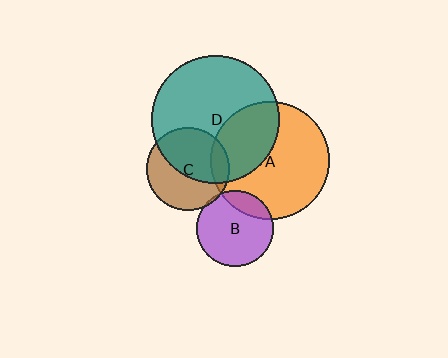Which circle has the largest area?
Circle D (teal).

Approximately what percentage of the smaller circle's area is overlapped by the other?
Approximately 5%.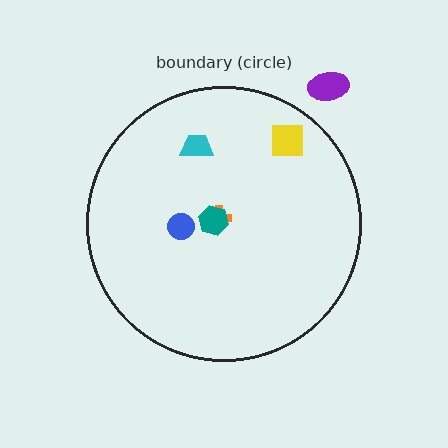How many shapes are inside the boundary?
5 inside, 1 outside.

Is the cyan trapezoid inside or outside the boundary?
Inside.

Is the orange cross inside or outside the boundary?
Inside.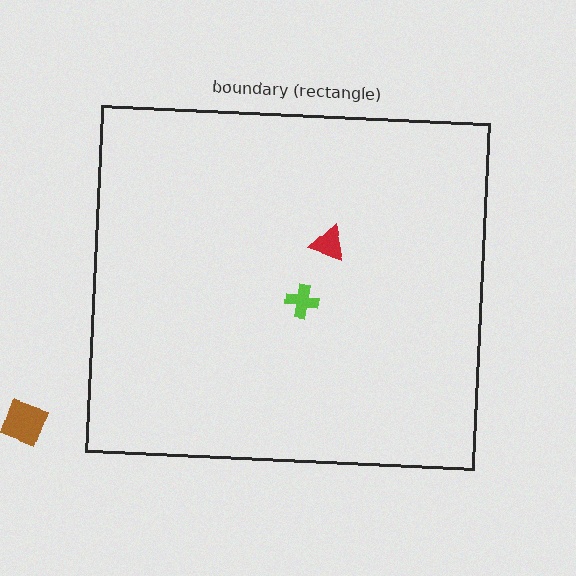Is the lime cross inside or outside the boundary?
Inside.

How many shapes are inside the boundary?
2 inside, 1 outside.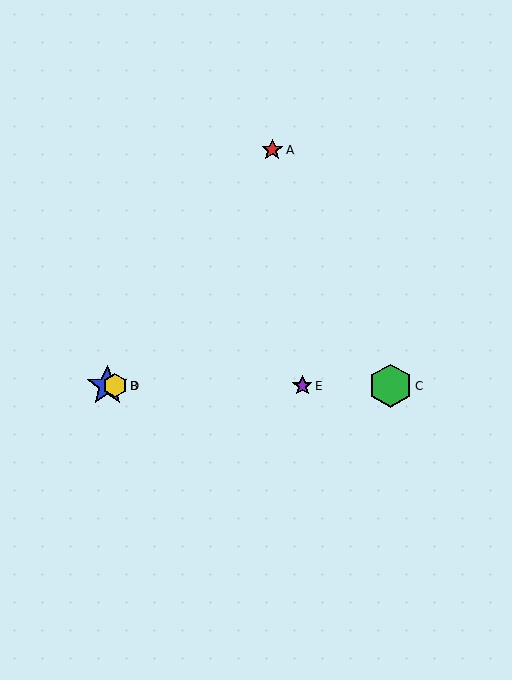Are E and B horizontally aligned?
Yes, both are at y≈386.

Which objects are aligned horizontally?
Objects B, C, D, E are aligned horizontally.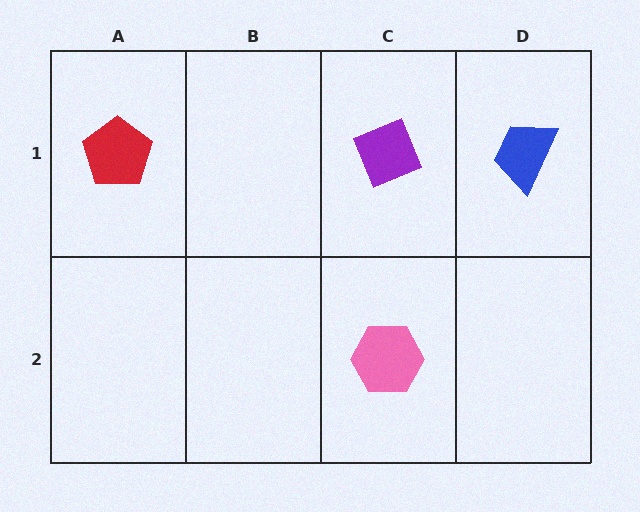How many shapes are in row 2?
1 shape.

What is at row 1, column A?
A red pentagon.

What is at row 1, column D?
A blue trapezoid.